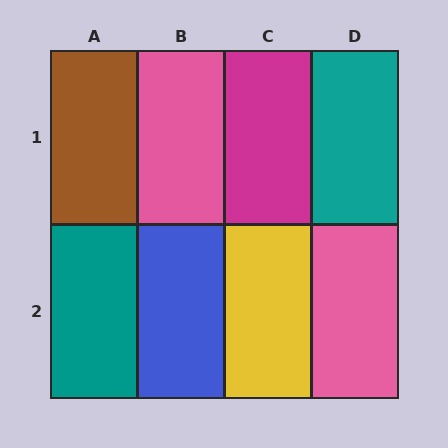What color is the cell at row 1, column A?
Brown.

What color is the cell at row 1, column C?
Magenta.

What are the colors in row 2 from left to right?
Teal, blue, yellow, pink.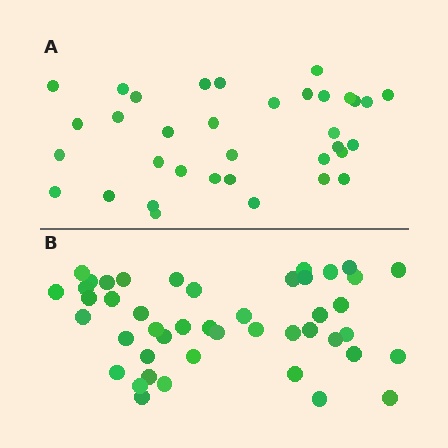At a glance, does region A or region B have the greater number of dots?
Region B (the bottom region) has more dots.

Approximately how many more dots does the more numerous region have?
Region B has roughly 10 or so more dots than region A.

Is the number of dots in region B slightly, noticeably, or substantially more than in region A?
Region B has noticeably more, but not dramatically so. The ratio is roughly 1.3 to 1.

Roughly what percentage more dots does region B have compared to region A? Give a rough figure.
About 30% more.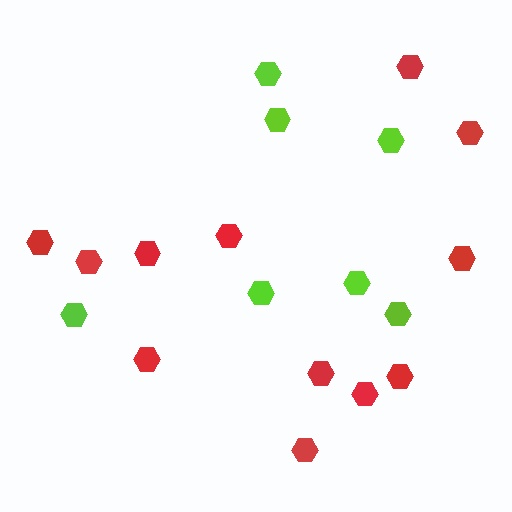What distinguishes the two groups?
There are 2 groups: one group of red hexagons (12) and one group of lime hexagons (7).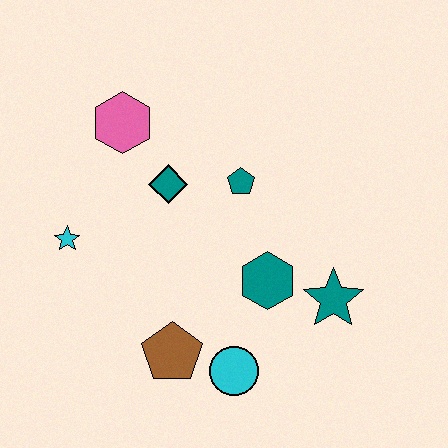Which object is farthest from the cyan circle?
The pink hexagon is farthest from the cyan circle.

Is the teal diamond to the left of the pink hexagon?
No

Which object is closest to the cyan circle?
The brown pentagon is closest to the cyan circle.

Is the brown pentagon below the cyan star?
Yes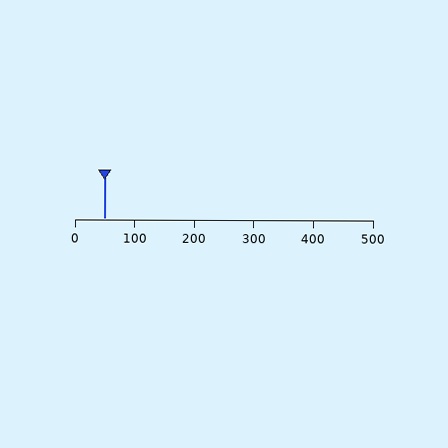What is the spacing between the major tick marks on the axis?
The major ticks are spaced 100 apart.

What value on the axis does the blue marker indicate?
The marker indicates approximately 50.